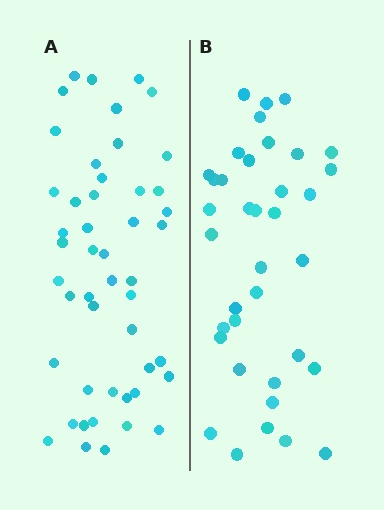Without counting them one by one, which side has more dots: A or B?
Region A (the left region) has more dots.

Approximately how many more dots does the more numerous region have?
Region A has roughly 12 or so more dots than region B.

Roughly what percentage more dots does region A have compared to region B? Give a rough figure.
About 30% more.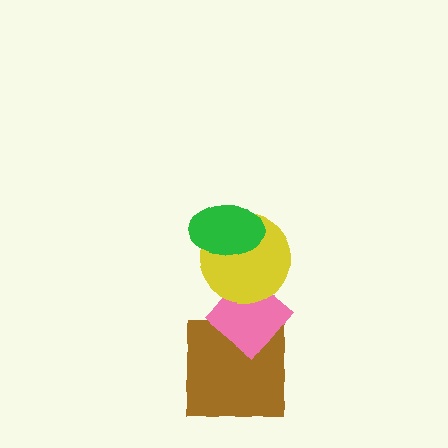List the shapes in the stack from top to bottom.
From top to bottom: the green ellipse, the yellow circle, the pink diamond, the brown square.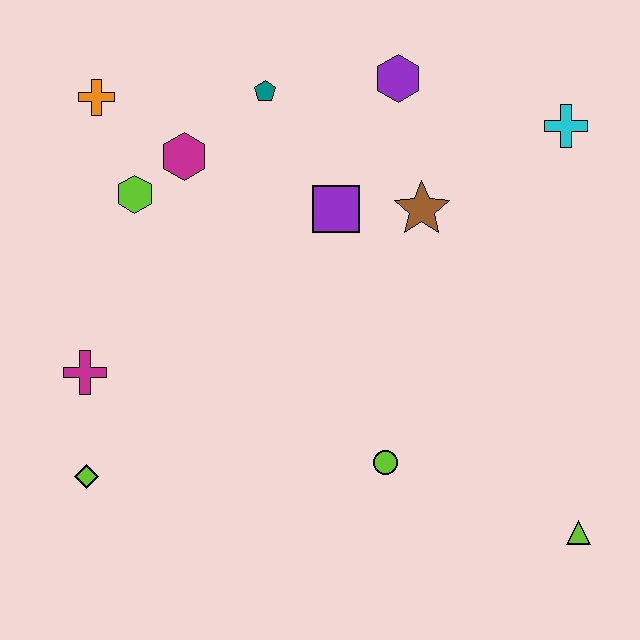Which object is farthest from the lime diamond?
The cyan cross is farthest from the lime diamond.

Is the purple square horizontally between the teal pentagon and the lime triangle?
Yes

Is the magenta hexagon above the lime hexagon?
Yes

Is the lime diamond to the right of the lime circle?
No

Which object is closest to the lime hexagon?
The magenta hexagon is closest to the lime hexagon.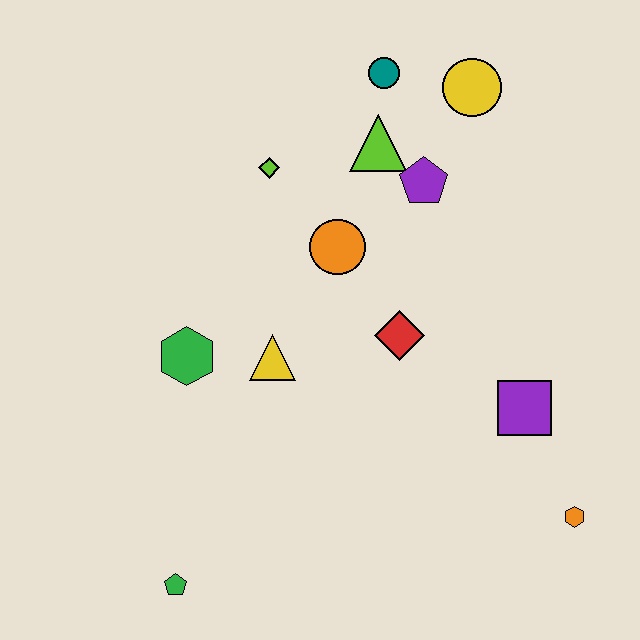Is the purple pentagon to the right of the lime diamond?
Yes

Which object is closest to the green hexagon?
The yellow triangle is closest to the green hexagon.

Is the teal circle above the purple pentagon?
Yes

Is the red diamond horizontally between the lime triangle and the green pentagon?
No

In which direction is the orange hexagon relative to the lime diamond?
The orange hexagon is below the lime diamond.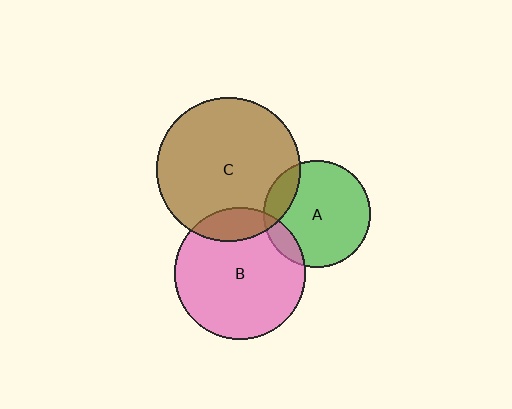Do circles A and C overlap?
Yes.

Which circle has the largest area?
Circle C (brown).